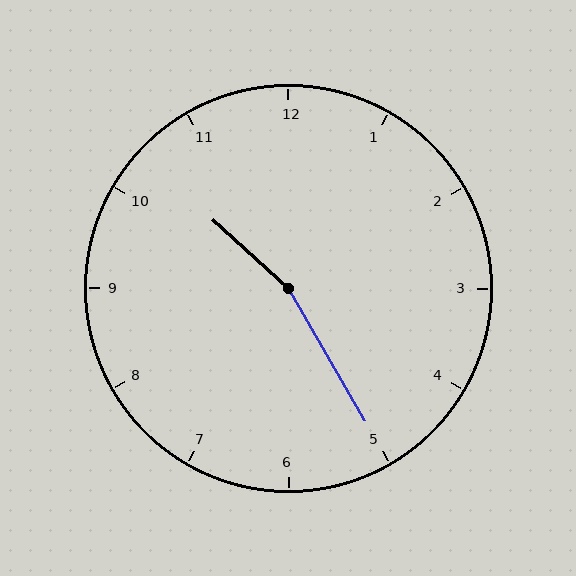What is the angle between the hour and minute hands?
Approximately 162 degrees.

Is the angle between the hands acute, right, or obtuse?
It is obtuse.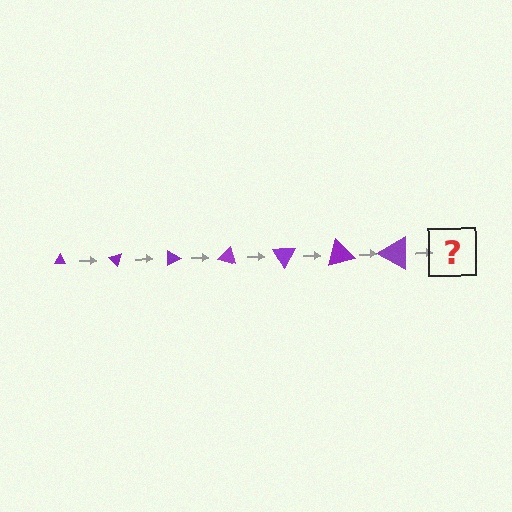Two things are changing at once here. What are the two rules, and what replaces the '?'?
The two rules are that the triangle grows larger each step and it rotates 45 degrees each step. The '?' should be a triangle, larger than the previous one and rotated 315 degrees from the start.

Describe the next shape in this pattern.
It should be a triangle, larger than the previous one and rotated 315 degrees from the start.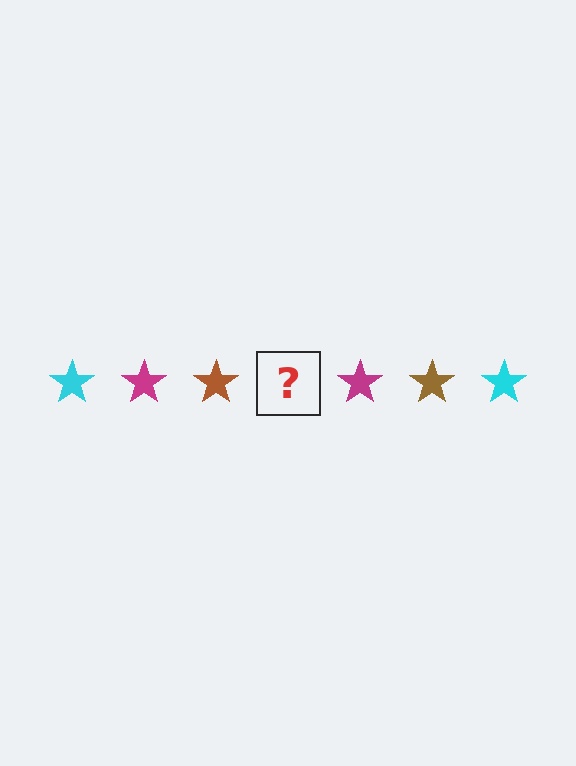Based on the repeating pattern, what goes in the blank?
The blank should be a cyan star.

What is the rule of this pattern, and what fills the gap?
The rule is that the pattern cycles through cyan, magenta, brown stars. The gap should be filled with a cyan star.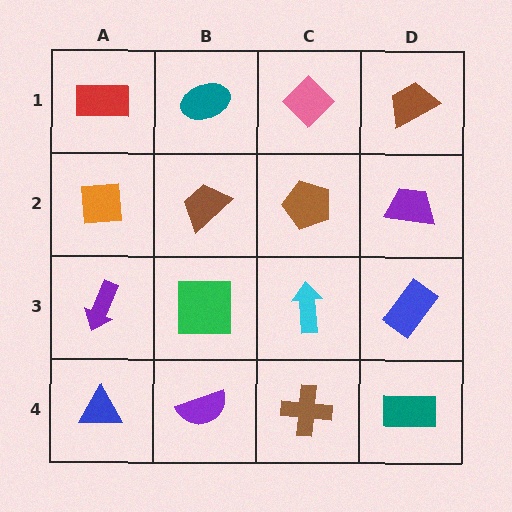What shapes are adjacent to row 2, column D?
A brown trapezoid (row 1, column D), a blue rectangle (row 3, column D), a brown pentagon (row 2, column C).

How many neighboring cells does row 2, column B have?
4.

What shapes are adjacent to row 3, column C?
A brown pentagon (row 2, column C), a brown cross (row 4, column C), a green square (row 3, column B), a blue rectangle (row 3, column D).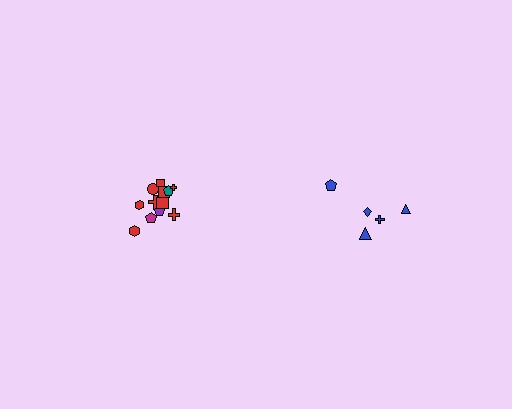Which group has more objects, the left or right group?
The left group.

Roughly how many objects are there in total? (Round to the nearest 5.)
Roughly 15 objects in total.